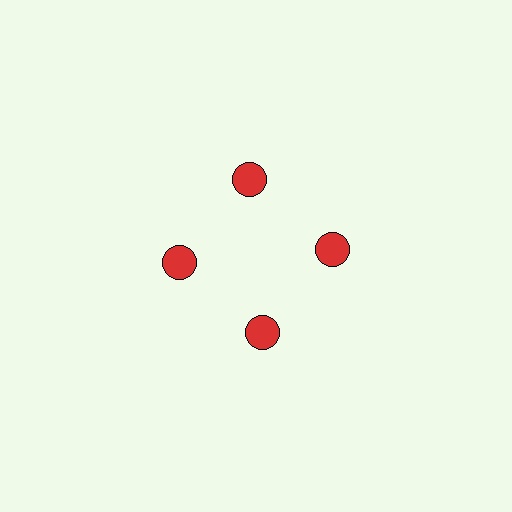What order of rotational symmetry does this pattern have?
This pattern has 4-fold rotational symmetry.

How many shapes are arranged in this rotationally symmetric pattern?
There are 4 shapes, arranged in 4 groups of 1.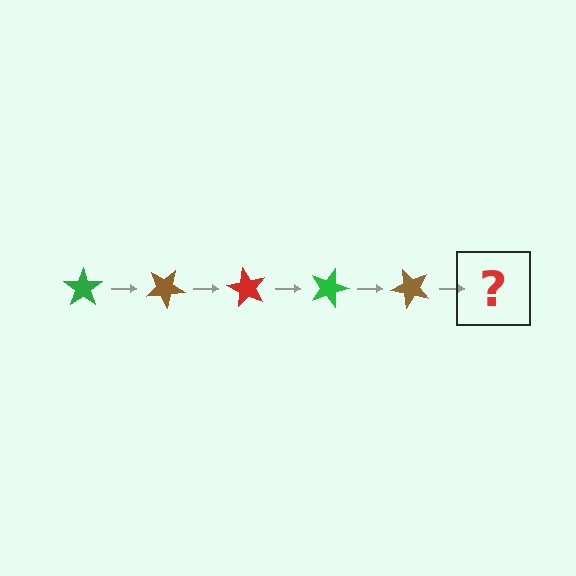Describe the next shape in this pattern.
It should be a red star, rotated 150 degrees from the start.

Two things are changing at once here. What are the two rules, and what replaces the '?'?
The two rules are that it rotates 30 degrees each step and the color cycles through green, brown, and red. The '?' should be a red star, rotated 150 degrees from the start.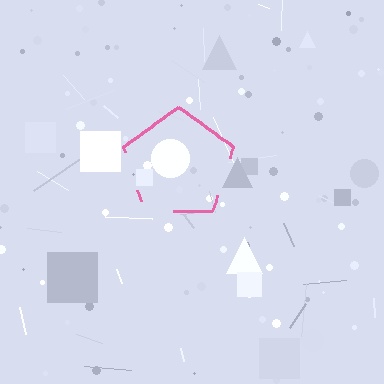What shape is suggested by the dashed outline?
The dashed outline suggests a pentagon.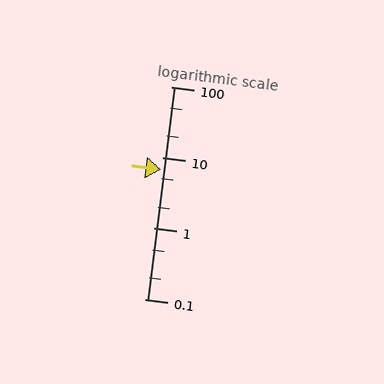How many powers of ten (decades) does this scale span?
The scale spans 3 decades, from 0.1 to 100.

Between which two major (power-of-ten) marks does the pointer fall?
The pointer is between 1 and 10.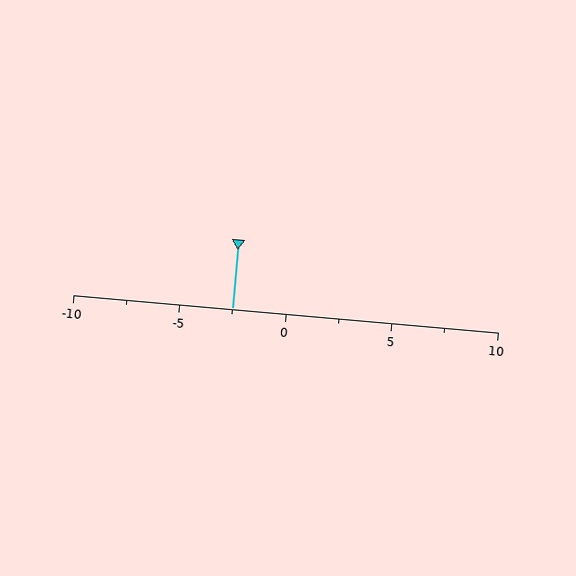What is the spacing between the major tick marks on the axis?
The major ticks are spaced 5 apart.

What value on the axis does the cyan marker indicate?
The marker indicates approximately -2.5.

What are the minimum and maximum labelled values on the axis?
The axis runs from -10 to 10.